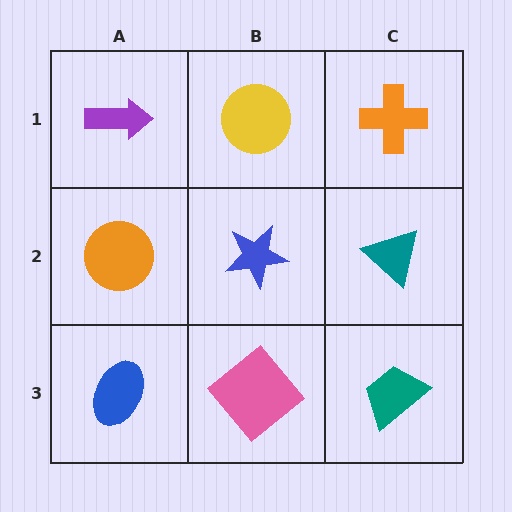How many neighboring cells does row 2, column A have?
3.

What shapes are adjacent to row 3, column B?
A blue star (row 2, column B), a blue ellipse (row 3, column A), a teal trapezoid (row 3, column C).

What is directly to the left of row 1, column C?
A yellow circle.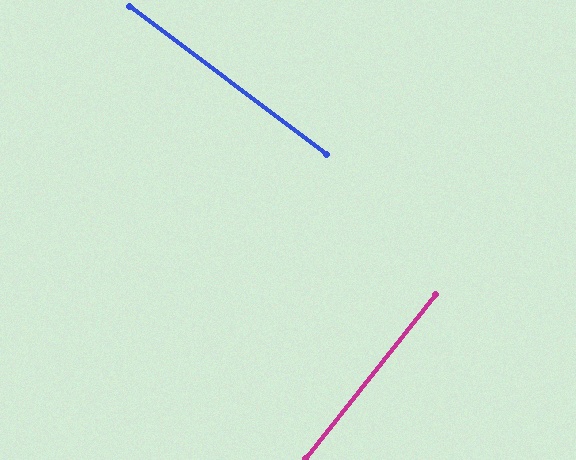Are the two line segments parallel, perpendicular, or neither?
Perpendicular — they meet at approximately 88°.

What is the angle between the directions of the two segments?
Approximately 88 degrees.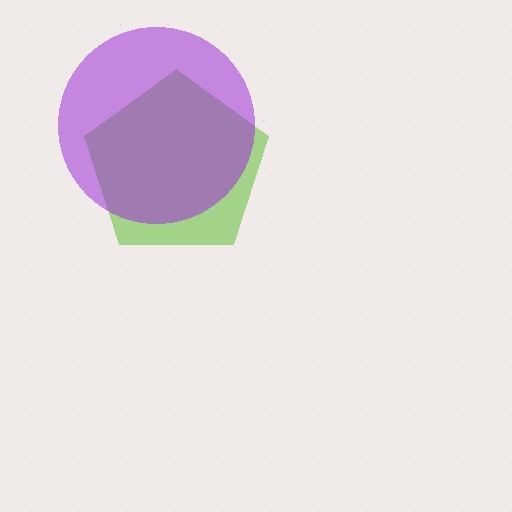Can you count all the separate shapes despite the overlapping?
Yes, there are 2 separate shapes.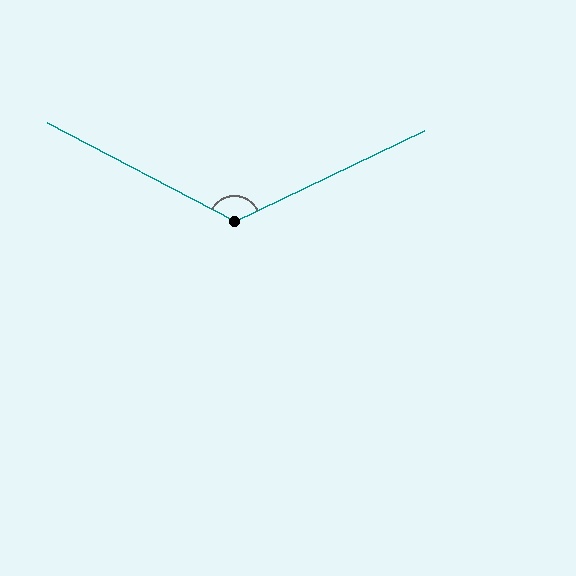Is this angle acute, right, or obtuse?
It is obtuse.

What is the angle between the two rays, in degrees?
Approximately 127 degrees.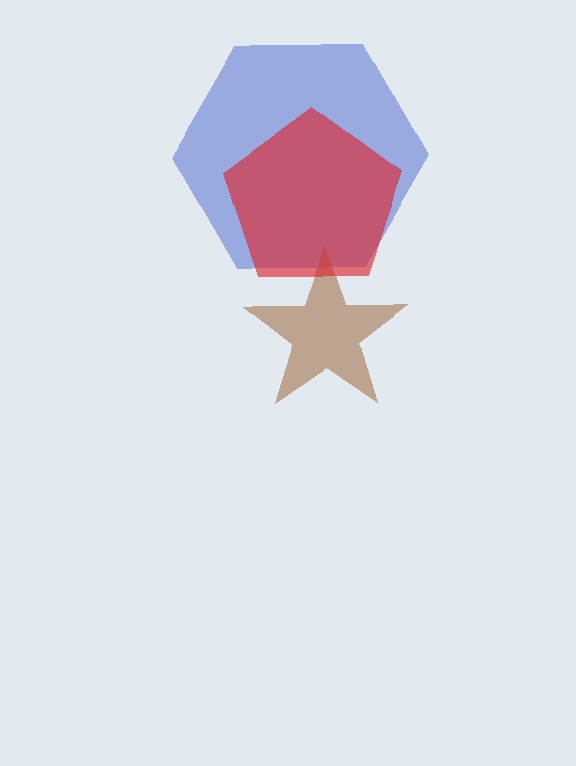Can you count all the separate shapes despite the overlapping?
Yes, there are 3 separate shapes.